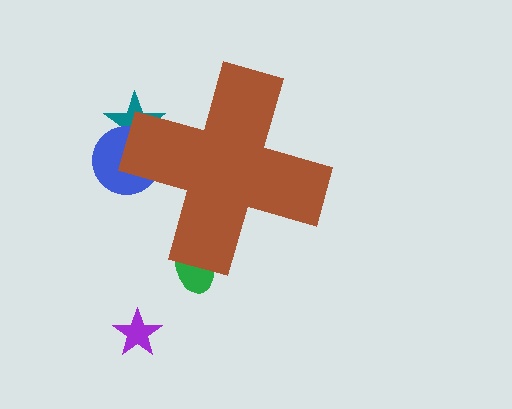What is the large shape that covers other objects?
A brown cross.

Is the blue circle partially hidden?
Yes, the blue circle is partially hidden behind the brown cross.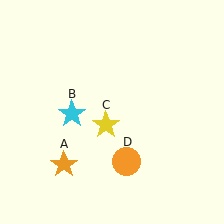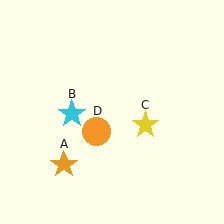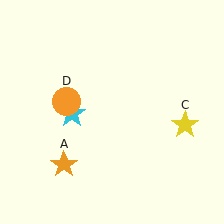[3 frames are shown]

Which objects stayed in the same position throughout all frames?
Orange star (object A) and cyan star (object B) remained stationary.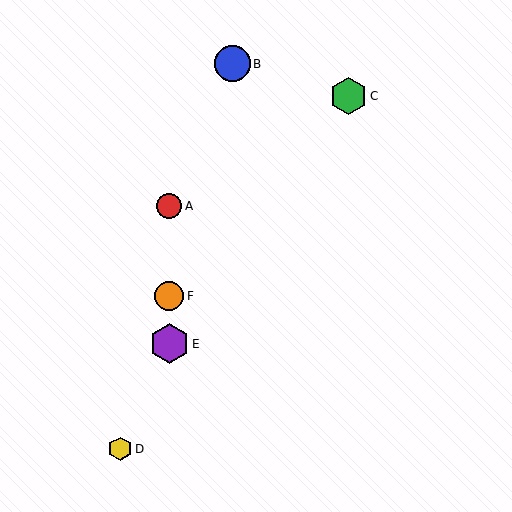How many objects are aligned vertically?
3 objects (A, E, F) are aligned vertically.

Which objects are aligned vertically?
Objects A, E, F are aligned vertically.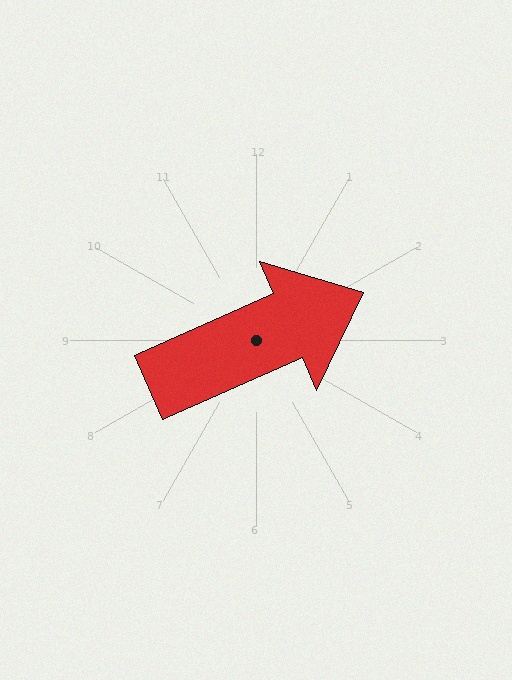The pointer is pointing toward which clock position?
Roughly 2 o'clock.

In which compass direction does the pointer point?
Northeast.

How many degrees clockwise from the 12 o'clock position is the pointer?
Approximately 66 degrees.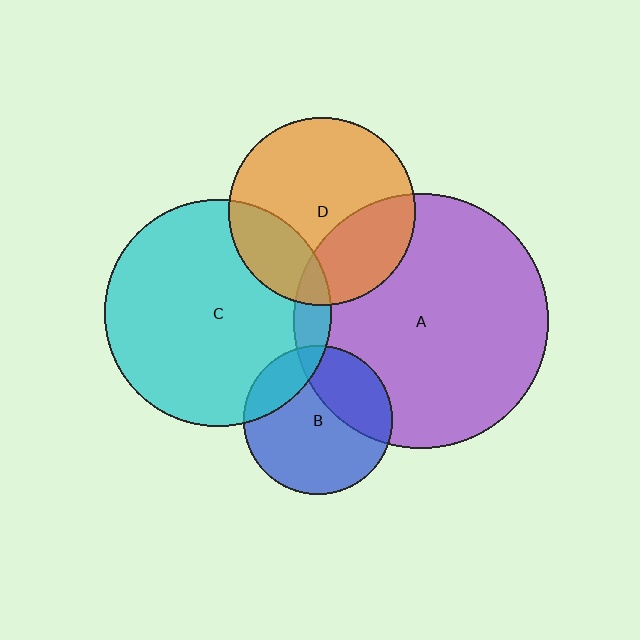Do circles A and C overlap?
Yes.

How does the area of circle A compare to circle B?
Approximately 2.9 times.